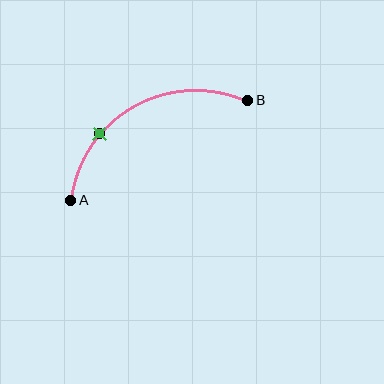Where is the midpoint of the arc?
The arc midpoint is the point on the curve farthest from the straight line joining A and B. It sits above that line.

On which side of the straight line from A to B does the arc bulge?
The arc bulges above the straight line connecting A and B.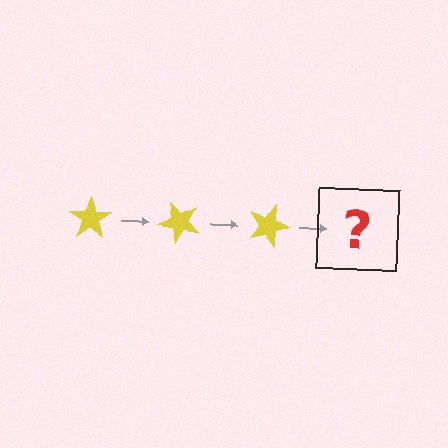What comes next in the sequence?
The next element should be a yellow star rotated 135 degrees.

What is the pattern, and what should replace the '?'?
The pattern is that the star rotates 45 degrees each step. The '?' should be a yellow star rotated 135 degrees.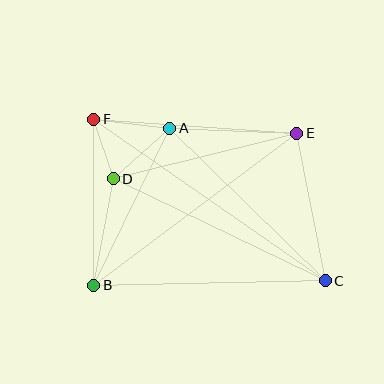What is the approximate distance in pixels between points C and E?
The distance between C and E is approximately 150 pixels.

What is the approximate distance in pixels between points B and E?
The distance between B and E is approximately 253 pixels.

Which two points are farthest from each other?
Points C and F are farthest from each other.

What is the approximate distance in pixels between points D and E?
The distance between D and E is approximately 189 pixels.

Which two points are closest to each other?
Points D and F are closest to each other.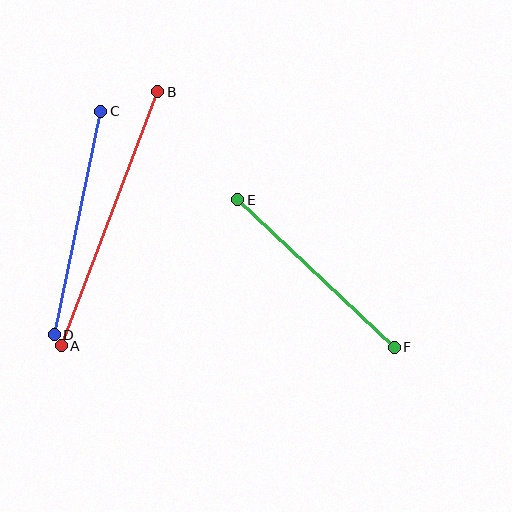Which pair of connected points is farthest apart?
Points A and B are farthest apart.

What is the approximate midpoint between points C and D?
The midpoint is at approximately (77, 223) pixels.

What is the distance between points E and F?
The distance is approximately 215 pixels.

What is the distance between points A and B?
The distance is approximately 272 pixels.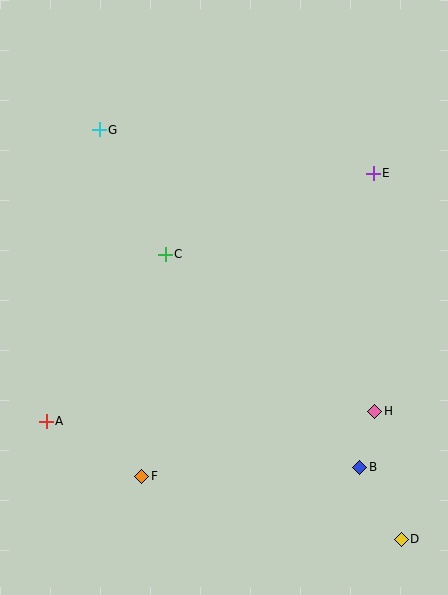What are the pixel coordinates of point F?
Point F is at (142, 476).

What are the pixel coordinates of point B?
Point B is at (360, 467).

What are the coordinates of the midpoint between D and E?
The midpoint between D and E is at (387, 356).